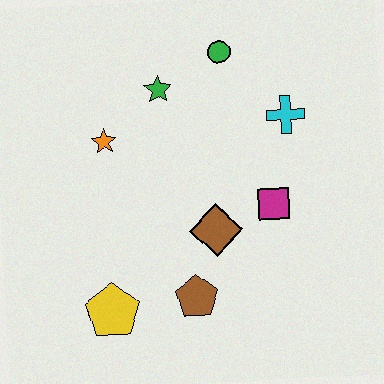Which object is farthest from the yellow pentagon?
The green circle is farthest from the yellow pentagon.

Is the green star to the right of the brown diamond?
No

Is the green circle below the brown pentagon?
No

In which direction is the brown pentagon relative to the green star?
The brown pentagon is below the green star.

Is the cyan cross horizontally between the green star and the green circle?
No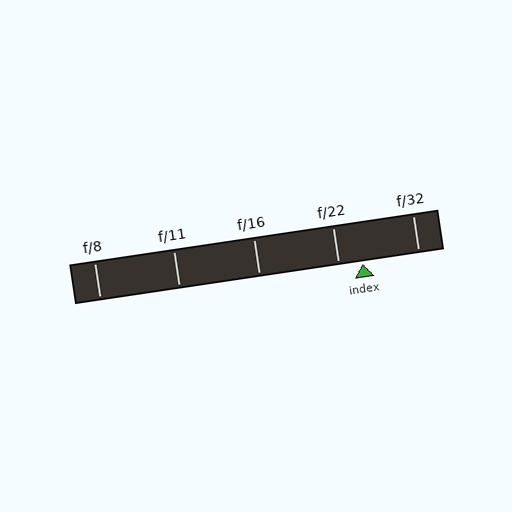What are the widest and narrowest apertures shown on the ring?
The widest aperture shown is f/8 and the narrowest is f/32.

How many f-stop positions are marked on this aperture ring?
There are 5 f-stop positions marked.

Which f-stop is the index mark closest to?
The index mark is closest to f/22.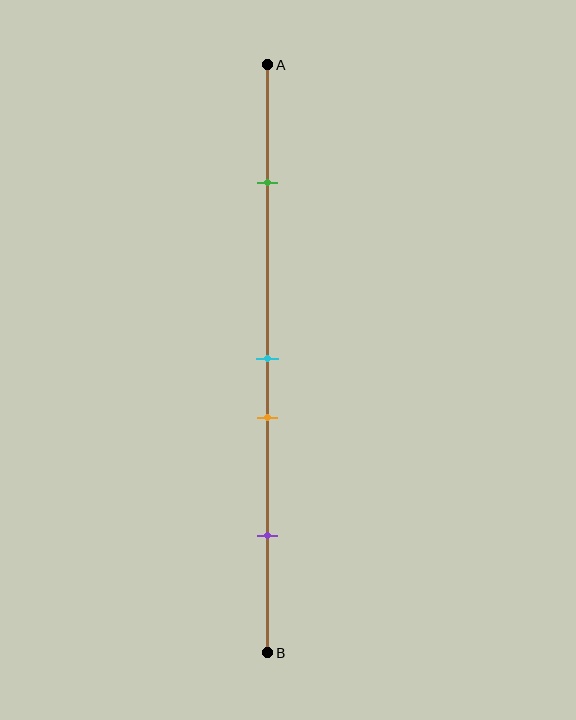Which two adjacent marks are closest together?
The cyan and orange marks are the closest adjacent pair.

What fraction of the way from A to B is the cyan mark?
The cyan mark is approximately 50% (0.5) of the way from A to B.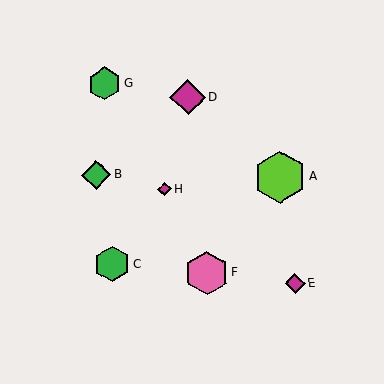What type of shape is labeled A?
Shape A is a lime hexagon.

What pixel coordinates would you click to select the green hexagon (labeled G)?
Click at (105, 84) to select the green hexagon G.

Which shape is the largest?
The lime hexagon (labeled A) is the largest.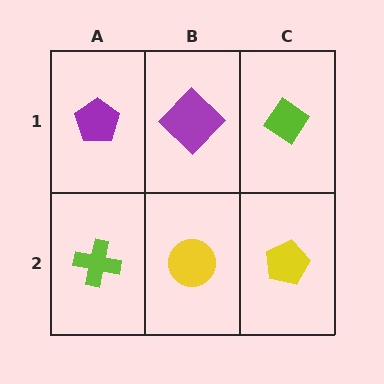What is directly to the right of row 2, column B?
A yellow pentagon.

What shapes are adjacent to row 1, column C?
A yellow pentagon (row 2, column C), a purple diamond (row 1, column B).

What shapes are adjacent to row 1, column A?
A lime cross (row 2, column A), a purple diamond (row 1, column B).